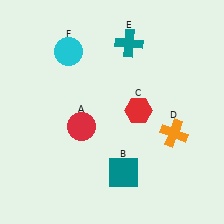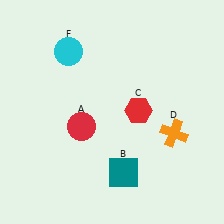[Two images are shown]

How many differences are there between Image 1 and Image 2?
There is 1 difference between the two images.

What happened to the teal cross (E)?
The teal cross (E) was removed in Image 2. It was in the top-right area of Image 1.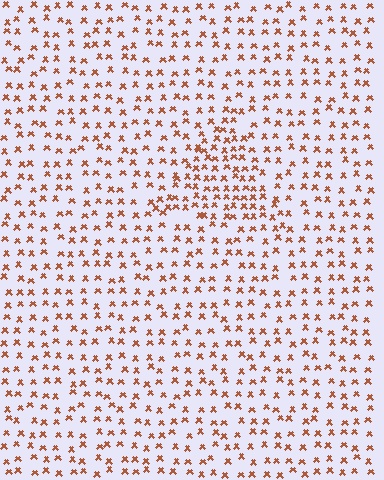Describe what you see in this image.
The image contains small brown elements arranged at two different densities. A triangle-shaped region is visible where the elements are more densely packed than the surrounding area.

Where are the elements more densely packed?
The elements are more densely packed inside the triangle boundary.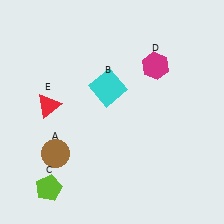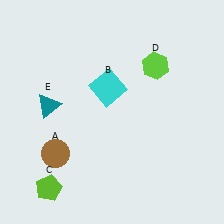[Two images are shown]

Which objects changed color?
D changed from magenta to lime. E changed from red to teal.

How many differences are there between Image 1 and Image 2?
There are 2 differences between the two images.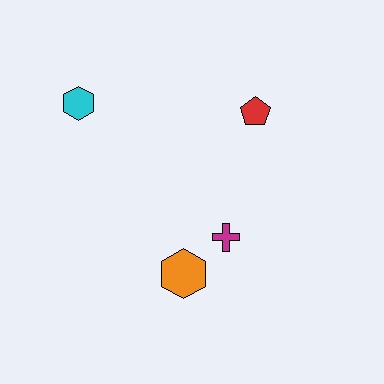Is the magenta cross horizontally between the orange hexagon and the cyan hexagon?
No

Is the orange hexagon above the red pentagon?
No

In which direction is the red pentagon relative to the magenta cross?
The red pentagon is above the magenta cross.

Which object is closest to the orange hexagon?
The magenta cross is closest to the orange hexagon.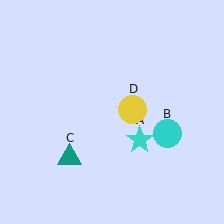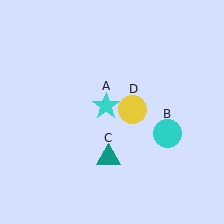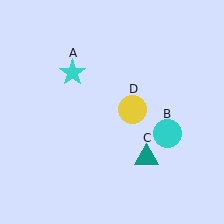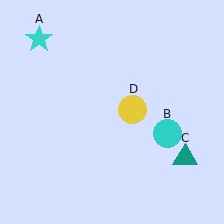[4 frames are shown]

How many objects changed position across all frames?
2 objects changed position: cyan star (object A), teal triangle (object C).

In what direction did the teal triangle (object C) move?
The teal triangle (object C) moved right.